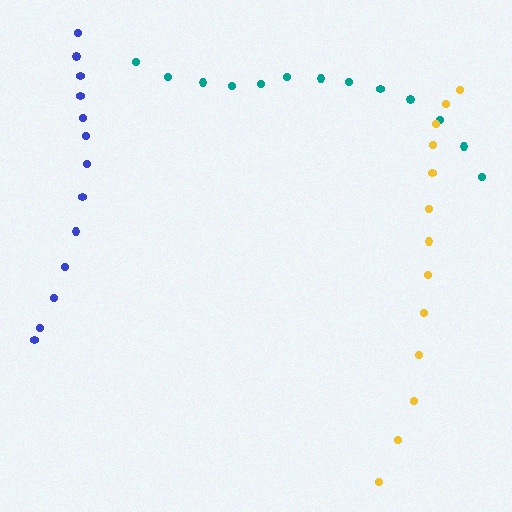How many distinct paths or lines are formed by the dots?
There are 3 distinct paths.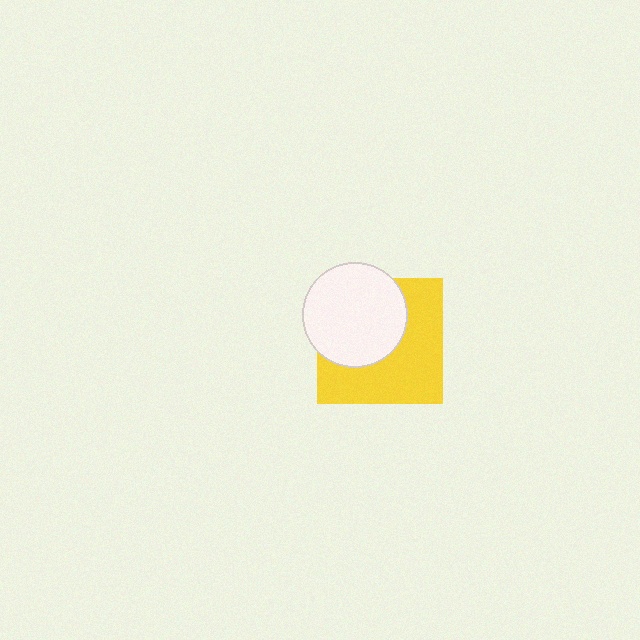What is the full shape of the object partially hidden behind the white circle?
The partially hidden object is a yellow square.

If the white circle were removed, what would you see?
You would see the complete yellow square.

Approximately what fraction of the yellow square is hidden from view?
Roughly 45% of the yellow square is hidden behind the white circle.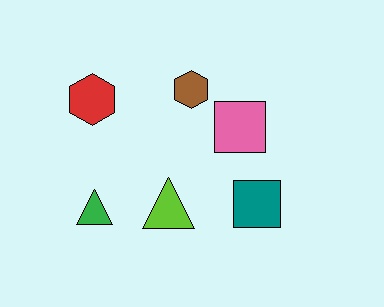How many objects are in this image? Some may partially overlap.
There are 6 objects.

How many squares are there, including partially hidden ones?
There are 2 squares.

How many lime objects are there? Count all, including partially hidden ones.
There is 1 lime object.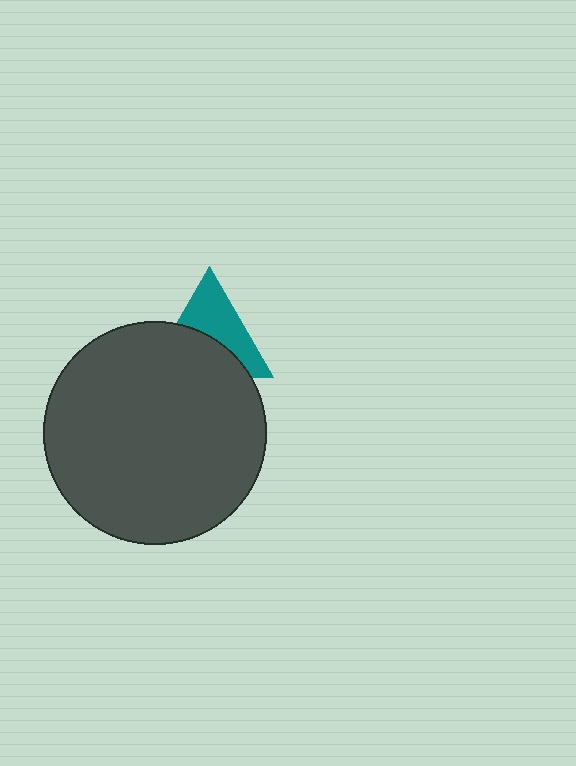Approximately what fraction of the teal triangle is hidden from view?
Roughly 49% of the teal triangle is hidden behind the dark gray circle.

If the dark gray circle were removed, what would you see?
You would see the complete teal triangle.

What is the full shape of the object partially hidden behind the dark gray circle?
The partially hidden object is a teal triangle.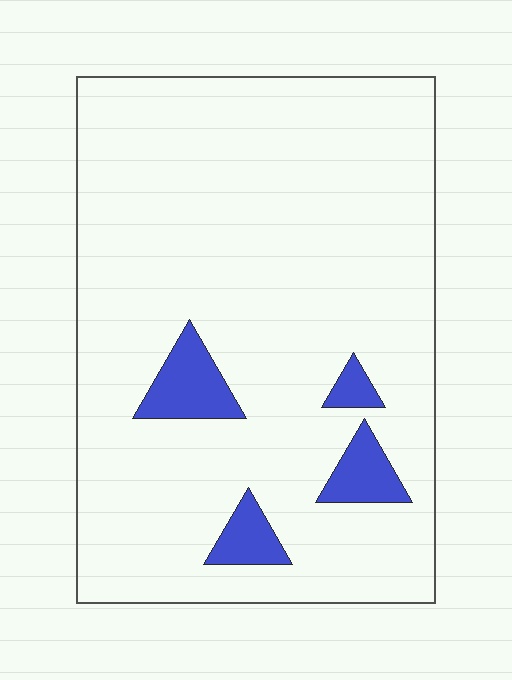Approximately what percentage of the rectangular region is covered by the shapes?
Approximately 10%.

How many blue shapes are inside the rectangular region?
4.